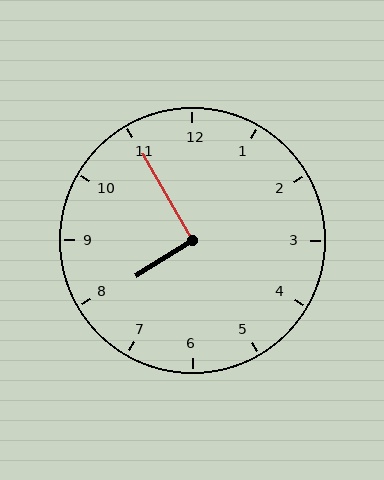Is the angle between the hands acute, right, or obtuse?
It is right.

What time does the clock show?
7:55.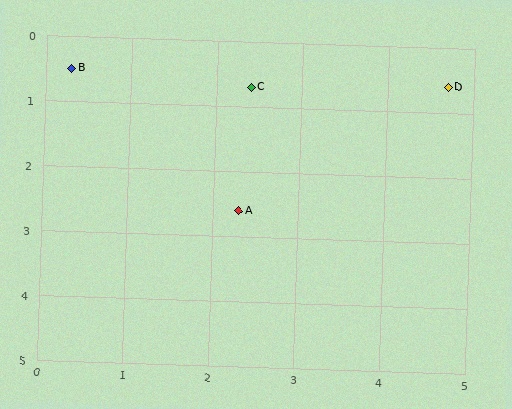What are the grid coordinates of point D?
Point D is at approximately (4.7, 0.6).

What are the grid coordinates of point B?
Point B is at approximately (0.3, 0.5).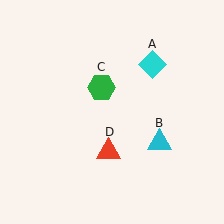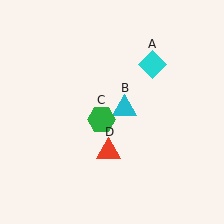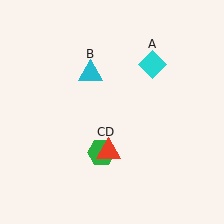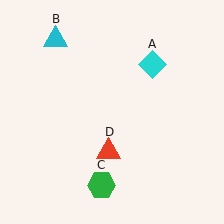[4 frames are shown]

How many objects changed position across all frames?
2 objects changed position: cyan triangle (object B), green hexagon (object C).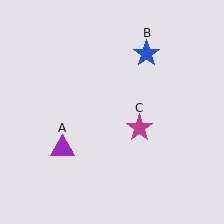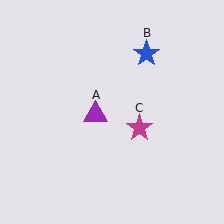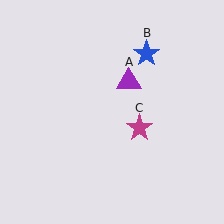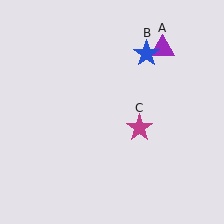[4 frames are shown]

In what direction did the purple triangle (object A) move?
The purple triangle (object A) moved up and to the right.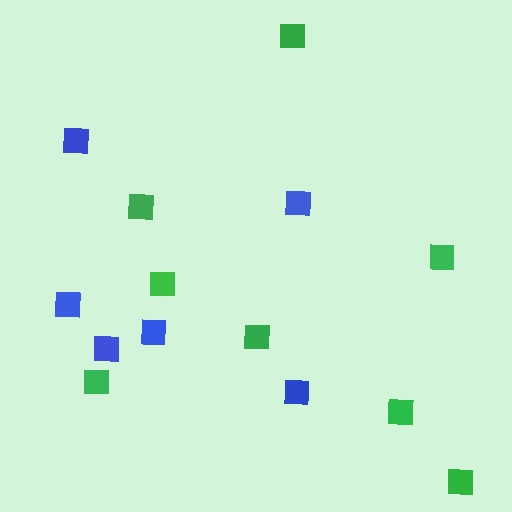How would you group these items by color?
There are 2 groups: one group of blue squares (6) and one group of green squares (8).